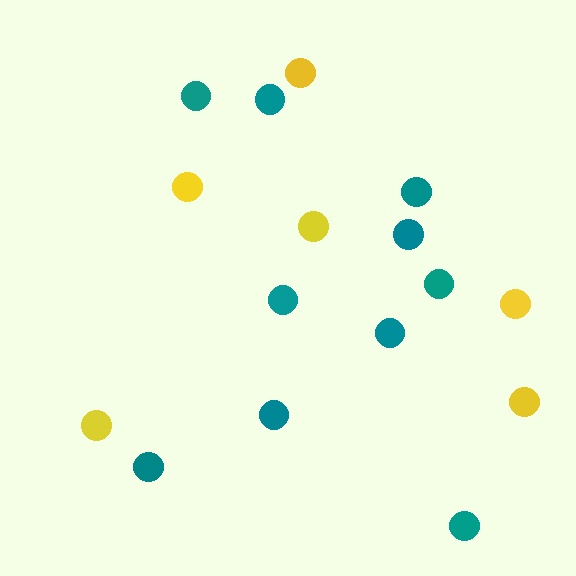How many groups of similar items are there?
There are 2 groups: one group of teal circles (10) and one group of yellow circles (6).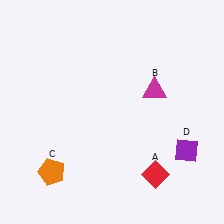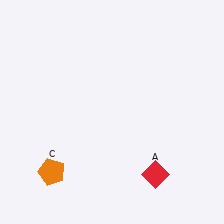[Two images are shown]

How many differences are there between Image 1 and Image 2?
There are 2 differences between the two images.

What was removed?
The purple diamond (D), the magenta triangle (B) were removed in Image 2.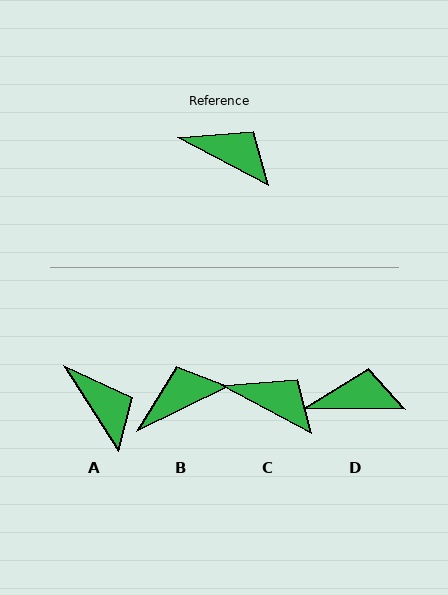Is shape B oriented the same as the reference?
No, it is off by about 54 degrees.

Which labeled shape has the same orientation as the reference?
C.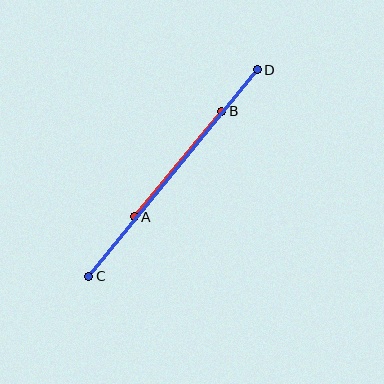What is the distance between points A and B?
The distance is approximately 137 pixels.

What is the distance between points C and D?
The distance is approximately 267 pixels.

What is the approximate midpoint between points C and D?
The midpoint is at approximately (173, 173) pixels.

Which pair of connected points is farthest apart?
Points C and D are farthest apart.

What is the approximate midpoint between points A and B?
The midpoint is at approximately (178, 164) pixels.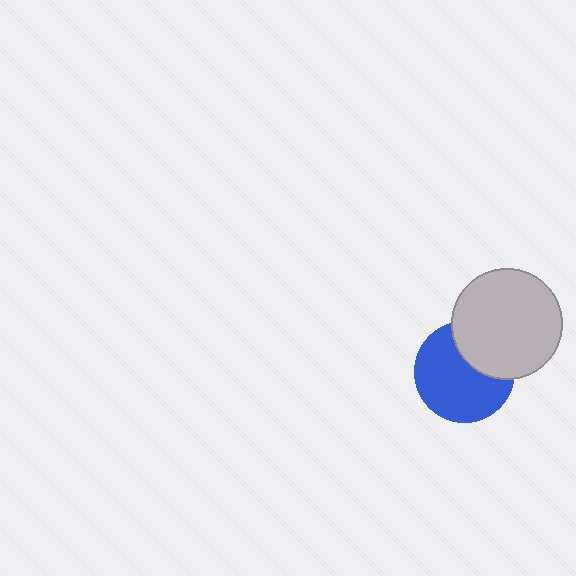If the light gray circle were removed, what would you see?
You would see the complete blue circle.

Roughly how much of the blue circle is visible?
Most of it is visible (roughly 69%).